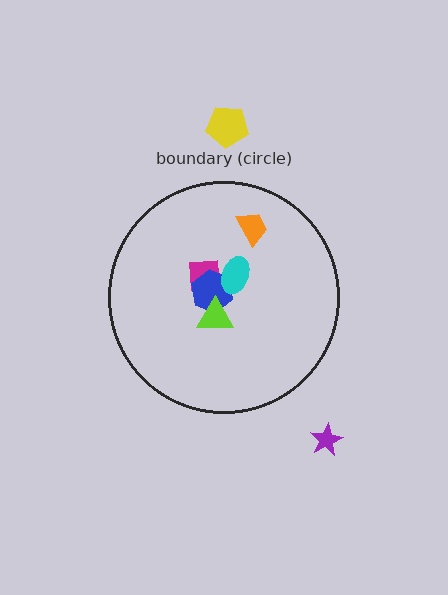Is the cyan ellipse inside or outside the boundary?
Inside.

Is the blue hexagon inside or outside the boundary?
Inside.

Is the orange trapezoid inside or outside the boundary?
Inside.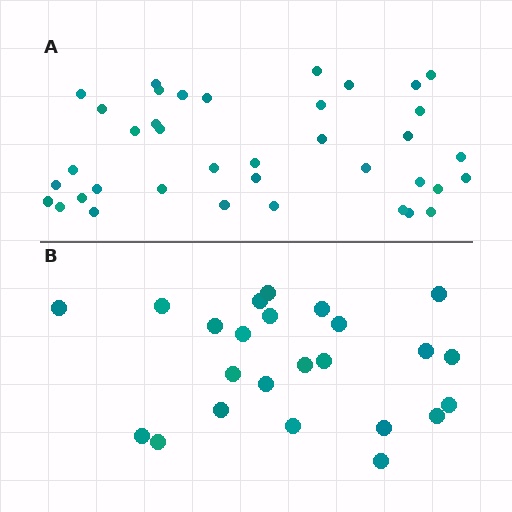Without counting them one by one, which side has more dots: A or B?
Region A (the top region) has more dots.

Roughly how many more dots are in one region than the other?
Region A has approximately 15 more dots than region B.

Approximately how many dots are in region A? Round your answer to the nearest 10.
About 40 dots. (The exact count is 38, which rounds to 40.)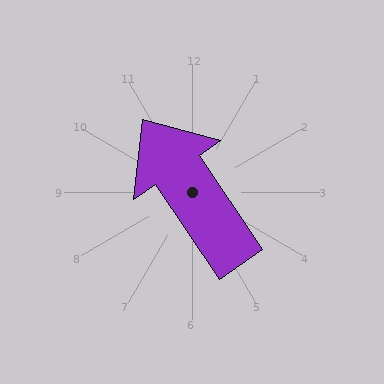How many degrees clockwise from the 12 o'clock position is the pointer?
Approximately 326 degrees.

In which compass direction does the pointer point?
Northwest.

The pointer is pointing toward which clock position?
Roughly 11 o'clock.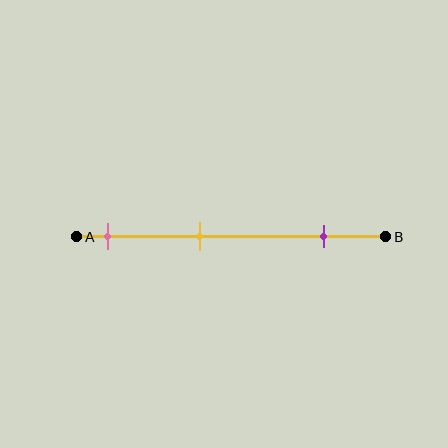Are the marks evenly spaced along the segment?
Yes, the marks are approximately evenly spaced.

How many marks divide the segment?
There are 3 marks dividing the segment.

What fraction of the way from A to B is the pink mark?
The pink mark is approximately 10% (0.1) of the way from A to B.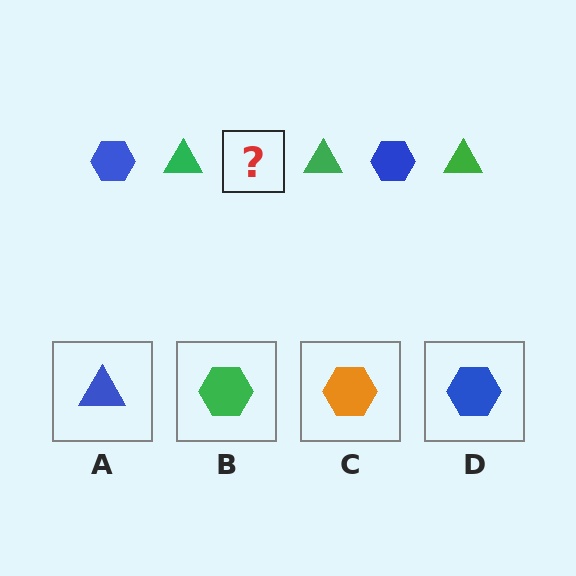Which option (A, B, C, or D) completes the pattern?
D.